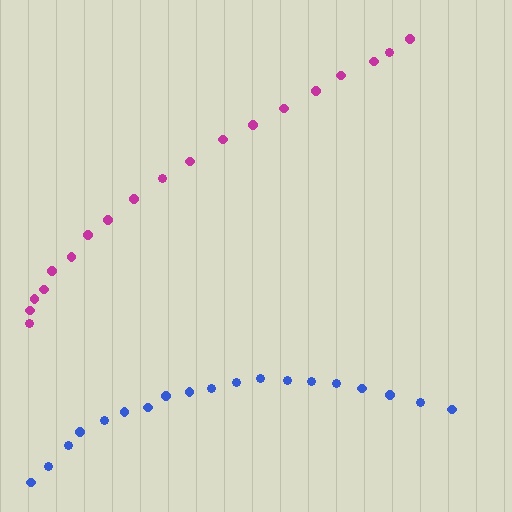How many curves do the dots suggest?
There are 2 distinct paths.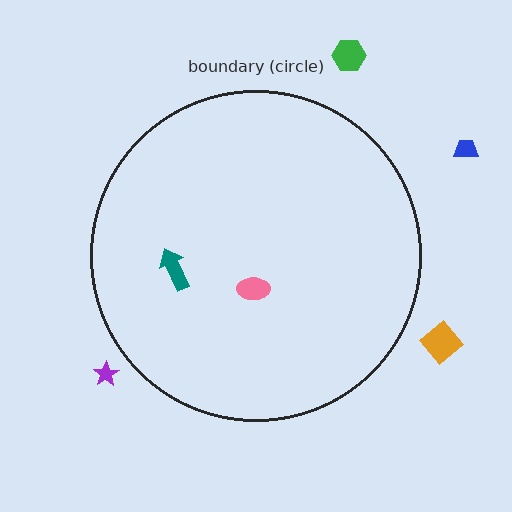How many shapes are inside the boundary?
2 inside, 4 outside.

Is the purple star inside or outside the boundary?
Outside.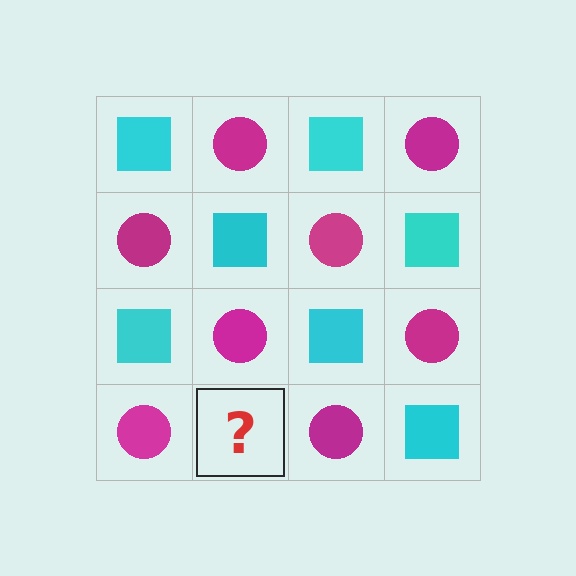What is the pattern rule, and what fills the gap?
The rule is that it alternates cyan square and magenta circle in a checkerboard pattern. The gap should be filled with a cyan square.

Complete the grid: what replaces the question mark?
The question mark should be replaced with a cyan square.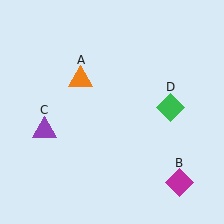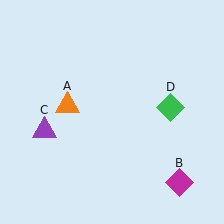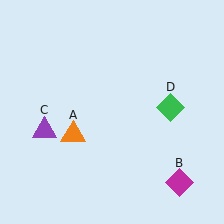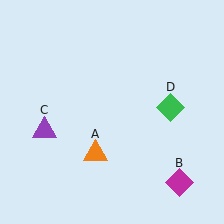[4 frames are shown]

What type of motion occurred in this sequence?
The orange triangle (object A) rotated counterclockwise around the center of the scene.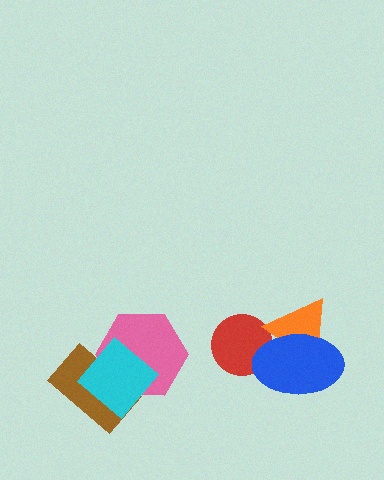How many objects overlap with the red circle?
2 objects overlap with the red circle.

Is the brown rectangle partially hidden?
Yes, it is partially covered by another shape.